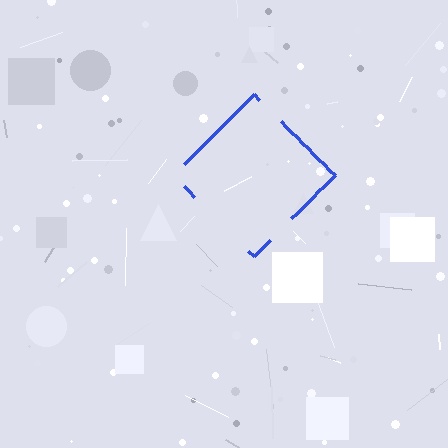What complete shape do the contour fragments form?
The contour fragments form a diamond.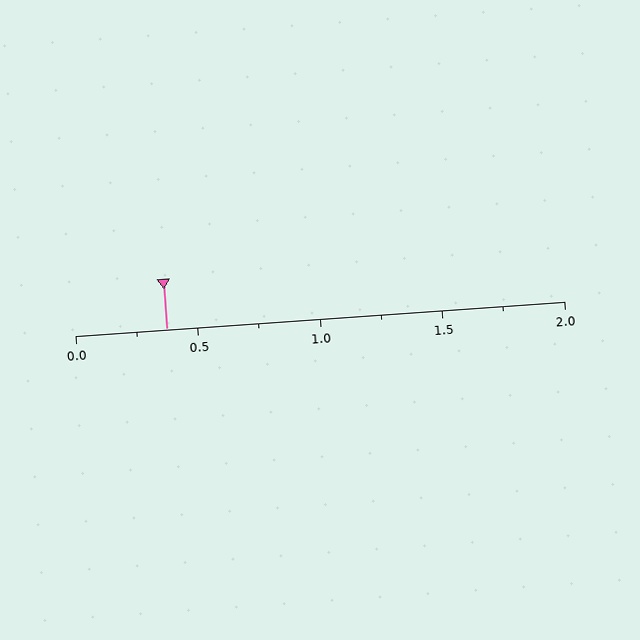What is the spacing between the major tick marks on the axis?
The major ticks are spaced 0.5 apart.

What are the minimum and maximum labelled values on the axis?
The axis runs from 0.0 to 2.0.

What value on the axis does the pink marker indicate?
The marker indicates approximately 0.38.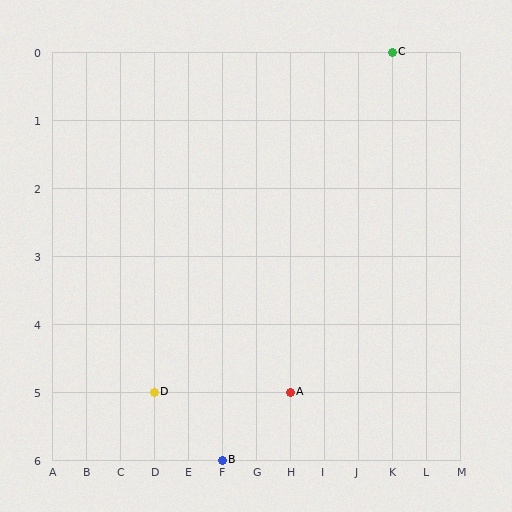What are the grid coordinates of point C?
Point C is at grid coordinates (K, 0).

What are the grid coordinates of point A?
Point A is at grid coordinates (H, 5).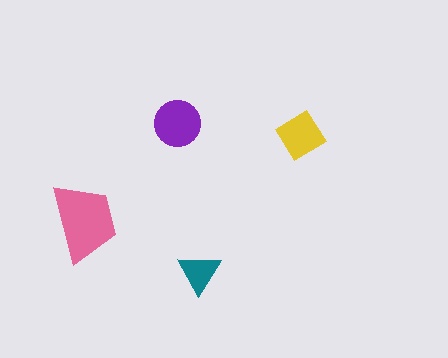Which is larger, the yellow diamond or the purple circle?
The purple circle.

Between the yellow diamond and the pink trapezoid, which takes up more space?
The pink trapezoid.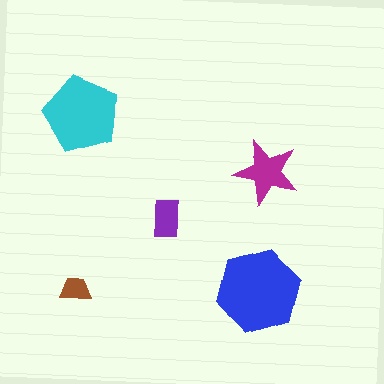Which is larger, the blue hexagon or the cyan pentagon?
The blue hexagon.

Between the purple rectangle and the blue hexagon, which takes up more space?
The blue hexagon.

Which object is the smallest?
The brown trapezoid.